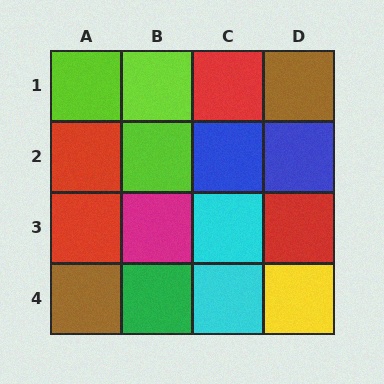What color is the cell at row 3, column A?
Red.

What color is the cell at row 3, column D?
Red.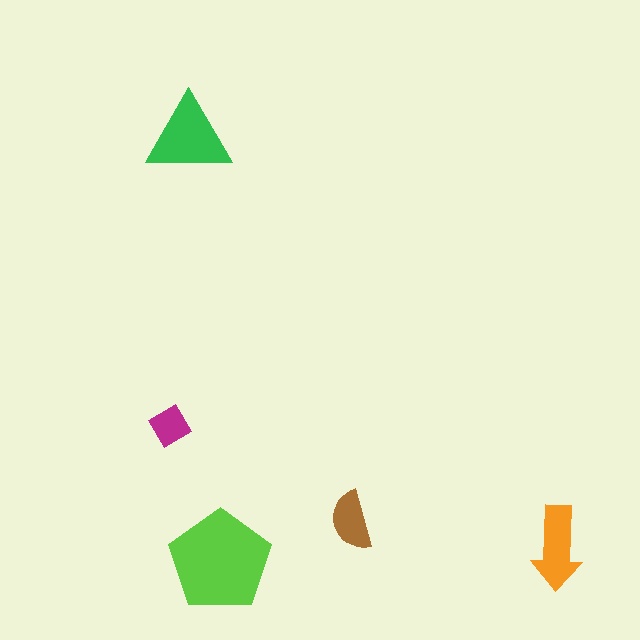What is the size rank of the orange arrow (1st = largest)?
3rd.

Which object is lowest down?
The lime pentagon is bottommost.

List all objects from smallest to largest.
The magenta diamond, the brown semicircle, the orange arrow, the green triangle, the lime pentagon.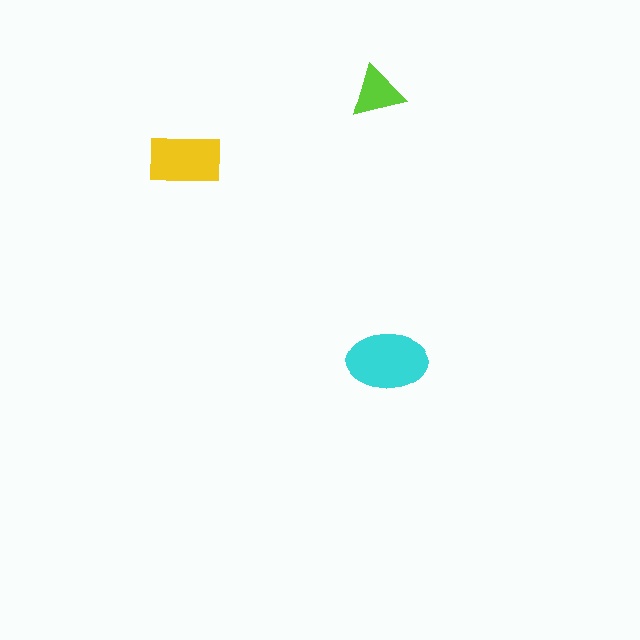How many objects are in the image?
There are 3 objects in the image.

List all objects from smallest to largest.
The lime triangle, the yellow rectangle, the cyan ellipse.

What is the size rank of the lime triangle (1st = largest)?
3rd.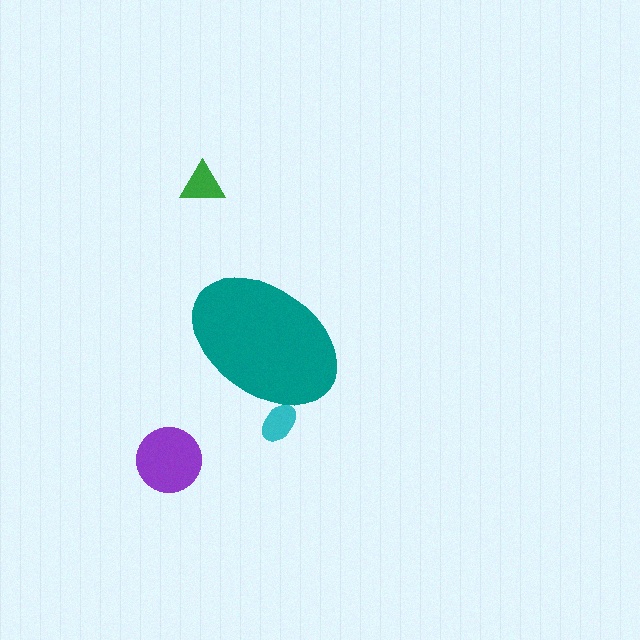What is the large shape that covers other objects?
A teal ellipse.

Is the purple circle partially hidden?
No, the purple circle is fully visible.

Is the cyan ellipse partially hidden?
Yes, the cyan ellipse is partially hidden behind the teal ellipse.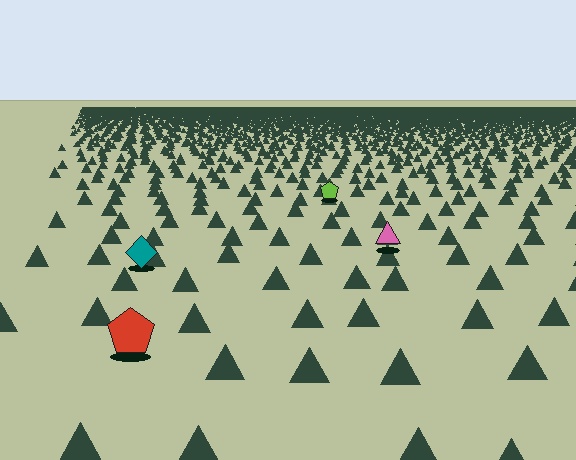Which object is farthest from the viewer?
The lime pentagon is farthest from the viewer. It appears smaller and the ground texture around it is denser.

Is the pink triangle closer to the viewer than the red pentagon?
No. The red pentagon is closer — you can tell from the texture gradient: the ground texture is coarser near it.